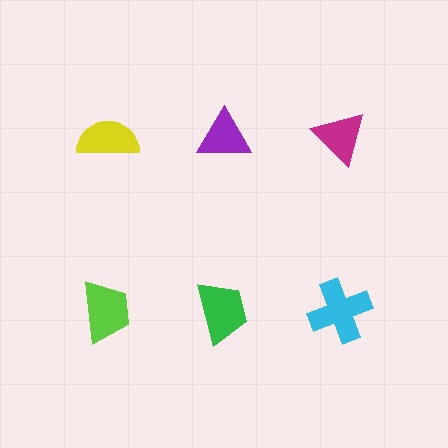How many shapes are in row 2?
3 shapes.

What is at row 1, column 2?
A purple triangle.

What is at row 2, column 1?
A lime trapezoid.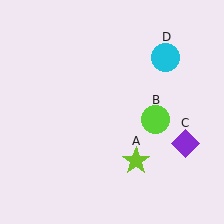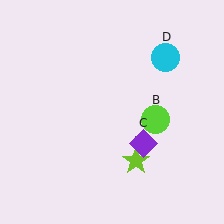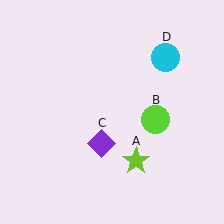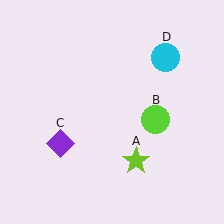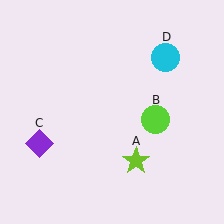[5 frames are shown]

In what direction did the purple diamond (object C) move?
The purple diamond (object C) moved left.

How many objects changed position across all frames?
1 object changed position: purple diamond (object C).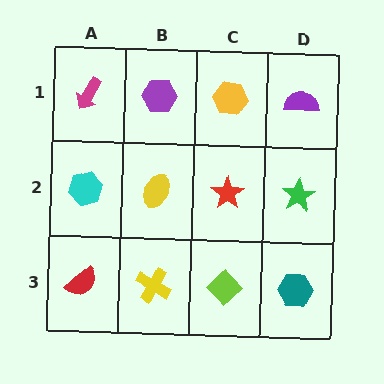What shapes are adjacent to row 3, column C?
A red star (row 2, column C), a yellow cross (row 3, column B), a teal hexagon (row 3, column D).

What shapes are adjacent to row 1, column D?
A green star (row 2, column D), a yellow hexagon (row 1, column C).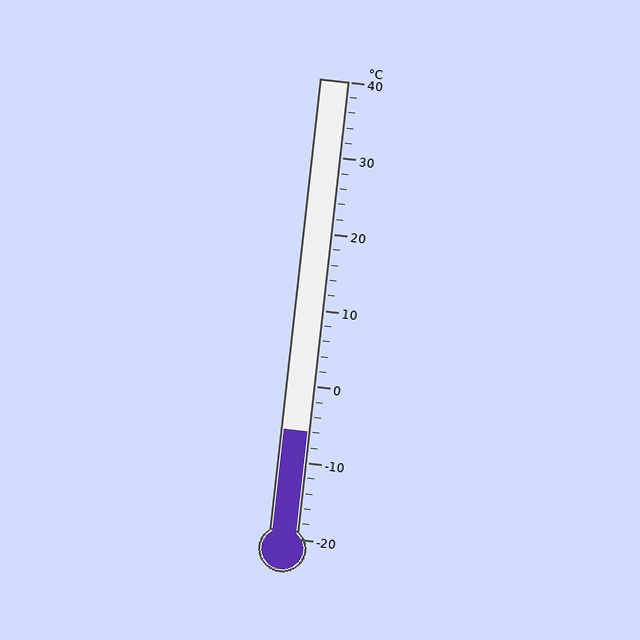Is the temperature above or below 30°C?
The temperature is below 30°C.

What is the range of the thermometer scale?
The thermometer scale ranges from -20°C to 40°C.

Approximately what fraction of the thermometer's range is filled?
The thermometer is filled to approximately 25% of its range.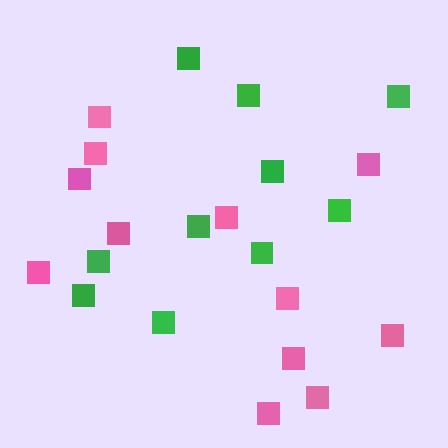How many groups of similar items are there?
There are 2 groups: one group of pink squares (12) and one group of green squares (10).